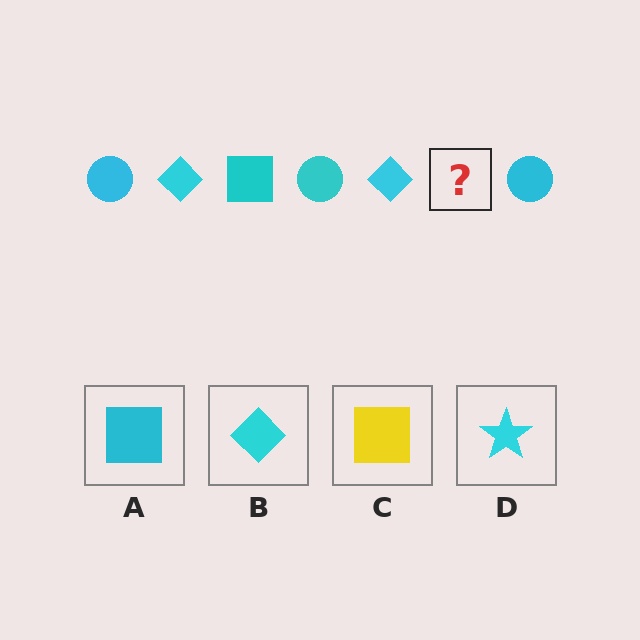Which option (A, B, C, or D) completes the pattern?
A.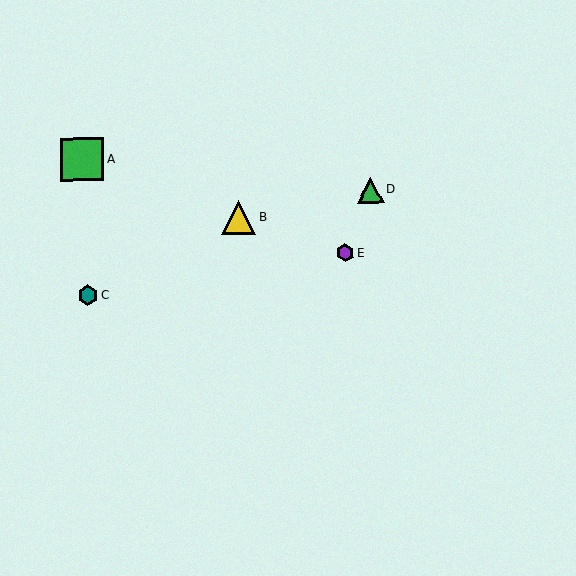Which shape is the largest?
The green square (labeled A) is the largest.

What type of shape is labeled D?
Shape D is a green triangle.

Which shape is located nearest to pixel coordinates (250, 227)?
The yellow triangle (labeled B) at (238, 217) is nearest to that location.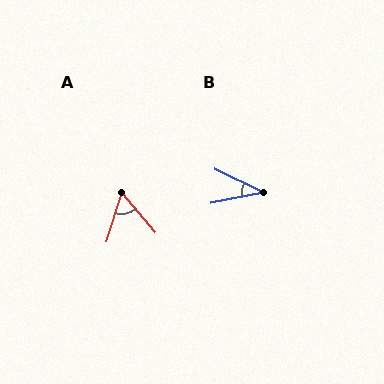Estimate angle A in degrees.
Approximately 58 degrees.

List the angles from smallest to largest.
B (37°), A (58°).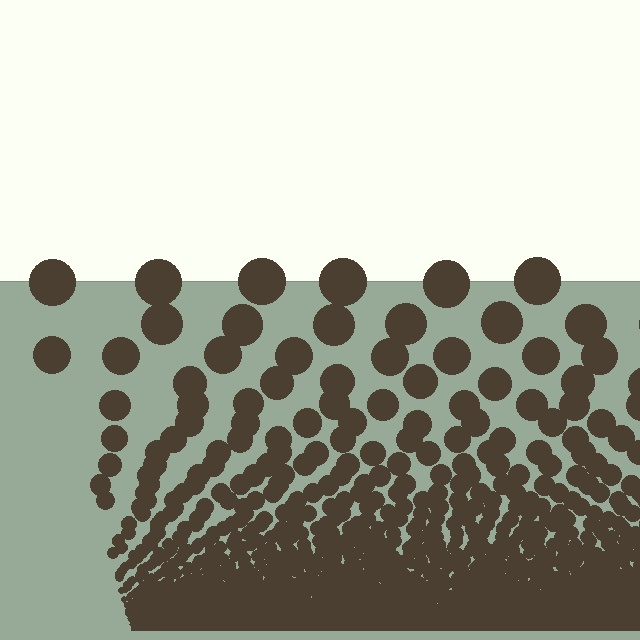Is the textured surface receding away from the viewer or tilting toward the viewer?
The surface appears to tilt toward the viewer. Texture elements get larger and sparser toward the top.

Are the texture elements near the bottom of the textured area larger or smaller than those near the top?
Smaller. The gradient is inverted — elements near the bottom are smaller and denser.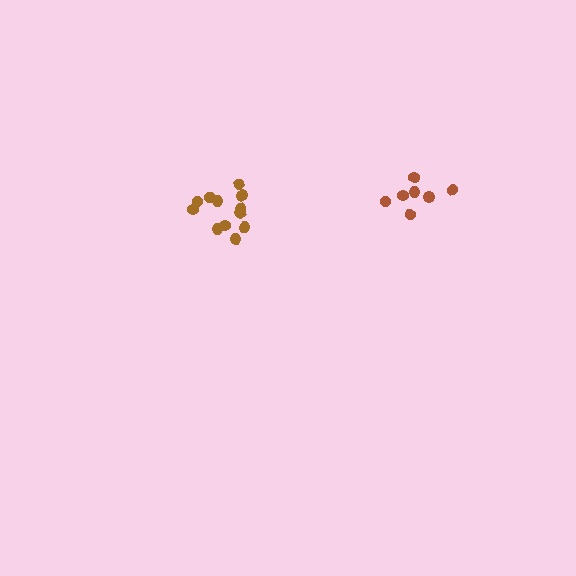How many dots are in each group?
Group 1: 7 dots, Group 2: 12 dots (19 total).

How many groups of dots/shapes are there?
There are 2 groups.